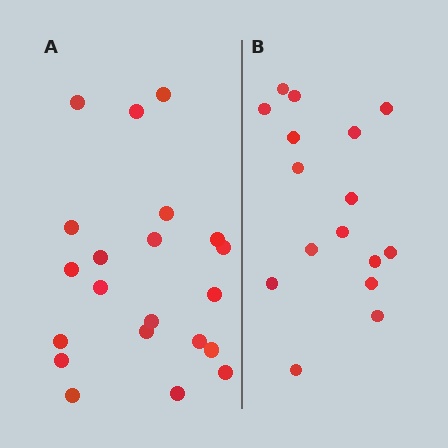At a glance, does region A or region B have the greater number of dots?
Region A (the left region) has more dots.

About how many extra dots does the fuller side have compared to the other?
Region A has about 5 more dots than region B.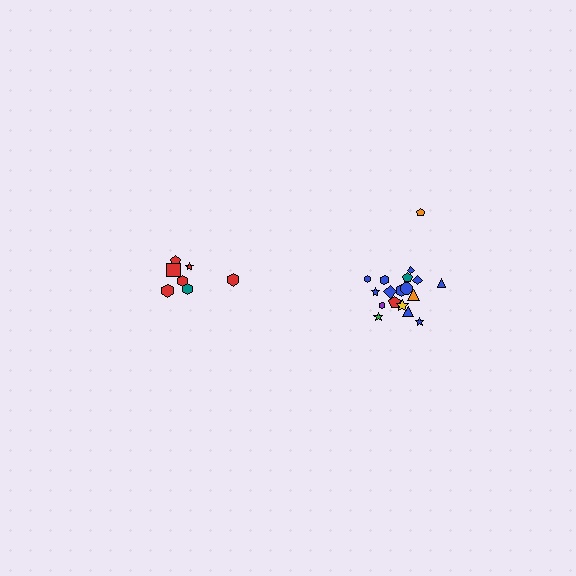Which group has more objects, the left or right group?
The right group.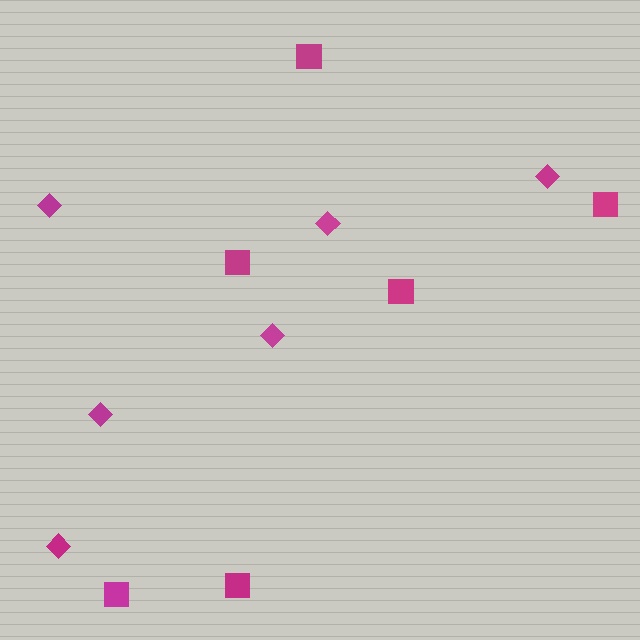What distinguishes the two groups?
There are 2 groups: one group of diamonds (6) and one group of squares (6).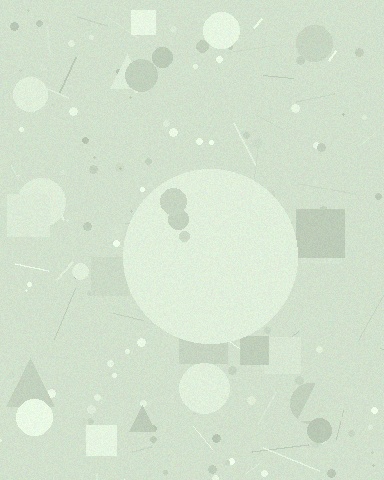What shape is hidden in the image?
A circle is hidden in the image.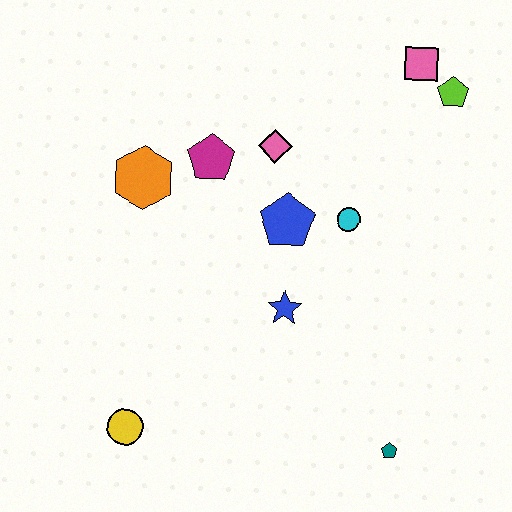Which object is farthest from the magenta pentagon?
The teal pentagon is farthest from the magenta pentagon.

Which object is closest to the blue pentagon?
The cyan circle is closest to the blue pentagon.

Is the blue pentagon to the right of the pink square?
No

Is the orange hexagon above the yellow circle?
Yes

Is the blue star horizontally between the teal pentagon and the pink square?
No